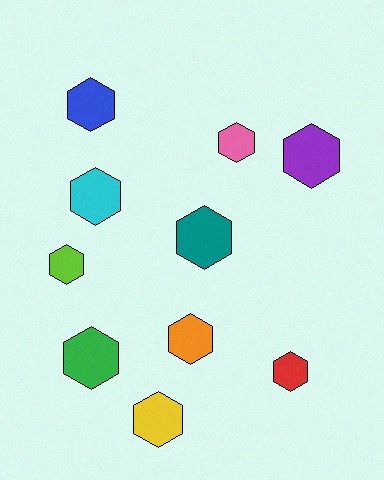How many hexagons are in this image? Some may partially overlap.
There are 10 hexagons.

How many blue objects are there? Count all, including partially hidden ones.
There is 1 blue object.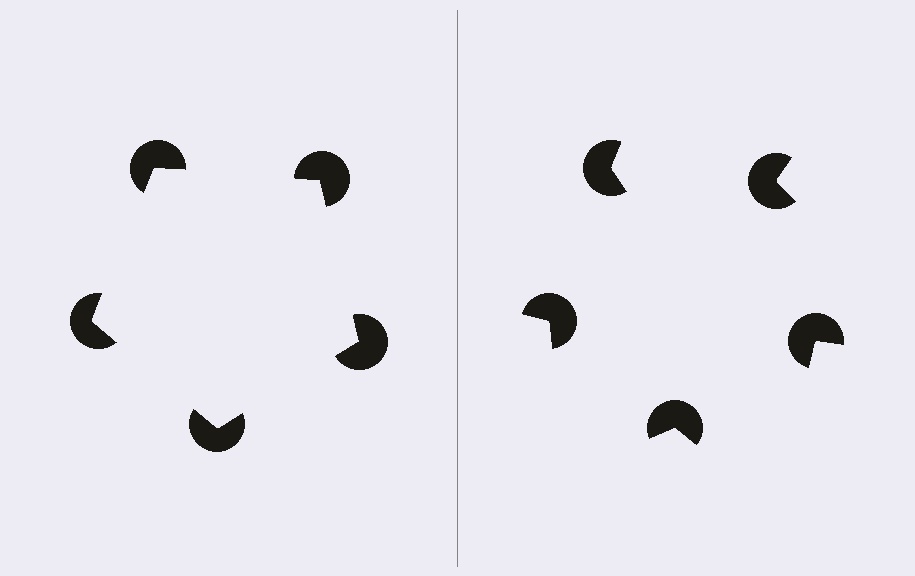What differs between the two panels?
The pac-man discs are positioned identically on both sides; only the wedge orientations differ. On the left they align to a pentagon; on the right they are misaligned.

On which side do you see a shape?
An illusory pentagon appears on the left side. On the right side the wedge cuts are rotated, so no coherent shape forms.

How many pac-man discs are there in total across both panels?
10 — 5 on each side.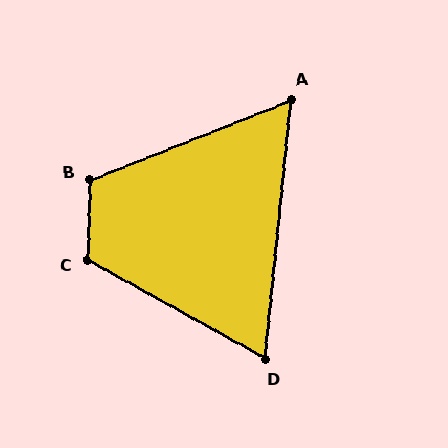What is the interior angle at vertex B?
Approximately 113 degrees (obtuse).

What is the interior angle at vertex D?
Approximately 67 degrees (acute).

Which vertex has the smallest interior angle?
A, at approximately 63 degrees.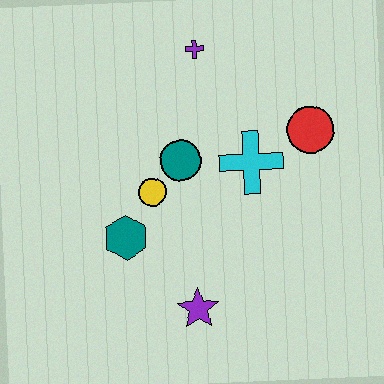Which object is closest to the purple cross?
The teal circle is closest to the purple cross.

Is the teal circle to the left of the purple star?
Yes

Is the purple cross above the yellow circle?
Yes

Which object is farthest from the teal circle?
The purple star is farthest from the teal circle.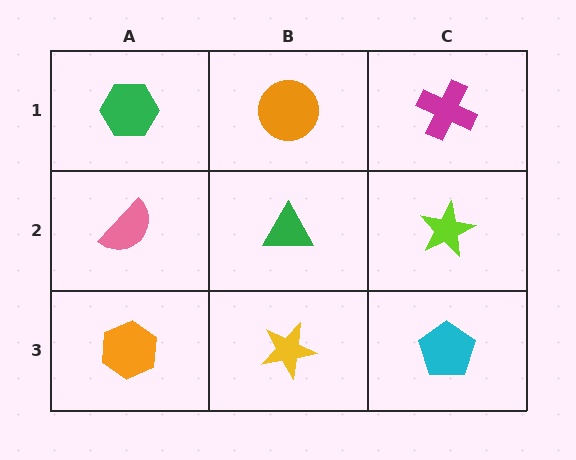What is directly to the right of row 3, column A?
A yellow star.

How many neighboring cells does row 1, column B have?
3.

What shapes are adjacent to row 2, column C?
A magenta cross (row 1, column C), a cyan pentagon (row 3, column C), a green triangle (row 2, column B).